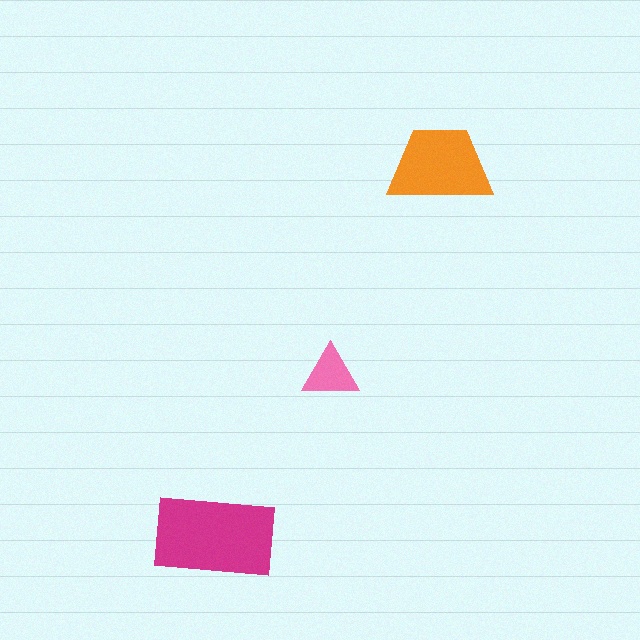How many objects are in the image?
There are 3 objects in the image.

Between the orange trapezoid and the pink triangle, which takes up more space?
The orange trapezoid.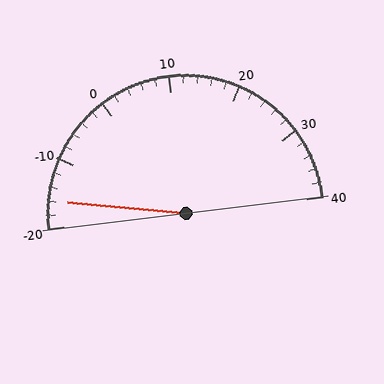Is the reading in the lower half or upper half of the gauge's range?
The reading is in the lower half of the range (-20 to 40).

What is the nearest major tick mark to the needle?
The nearest major tick mark is -20.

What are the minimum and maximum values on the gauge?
The gauge ranges from -20 to 40.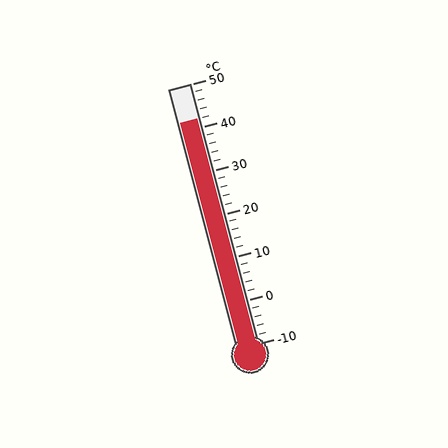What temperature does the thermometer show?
The thermometer shows approximately 42°C.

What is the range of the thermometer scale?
The thermometer scale ranges from -10°C to 50°C.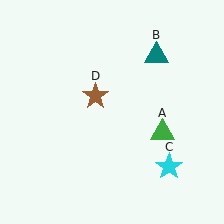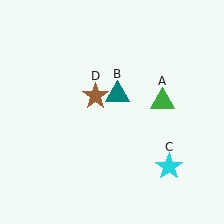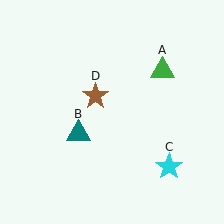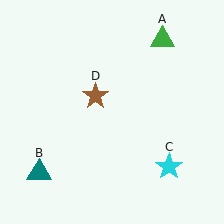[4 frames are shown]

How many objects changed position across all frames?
2 objects changed position: green triangle (object A), teal triangle (object B).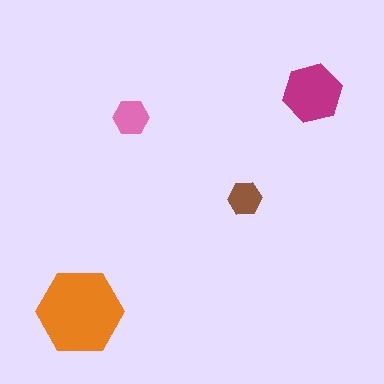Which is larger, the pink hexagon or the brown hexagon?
The pink one.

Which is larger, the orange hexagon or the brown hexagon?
The orange one.